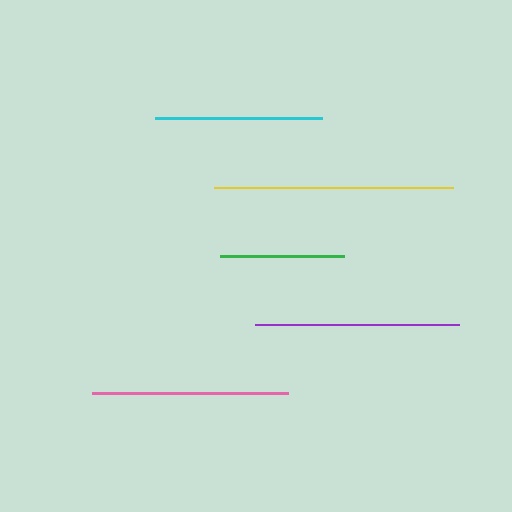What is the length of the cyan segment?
The cyan segment is approximately 167 pixels long.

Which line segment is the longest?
The yellow line is the longest at approximately 240 pixels.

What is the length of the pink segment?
The pink segment is approximately 196 pixels long.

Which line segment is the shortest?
The green line is the shortest at approximately 124 pixels.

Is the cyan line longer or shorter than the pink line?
The pink line is longer than the cyan line.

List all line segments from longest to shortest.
From longest to shortest: yellow, purple, pink, cyan, green.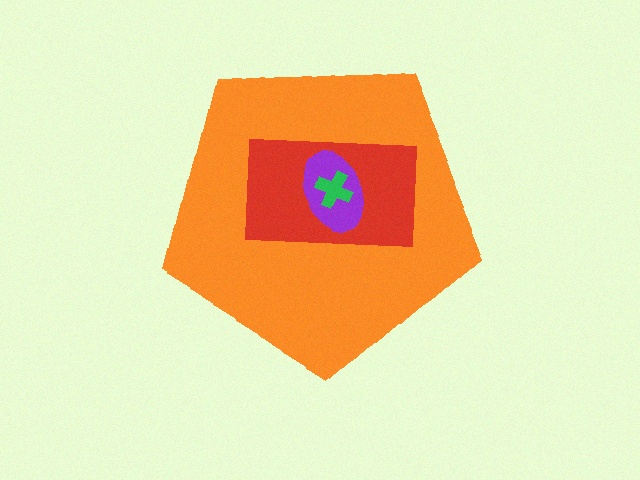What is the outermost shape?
The orange pentagon.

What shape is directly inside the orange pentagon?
The red rectangle.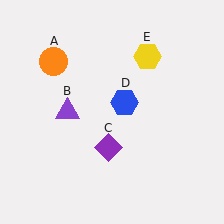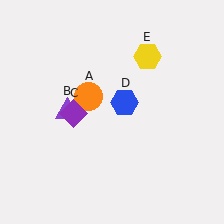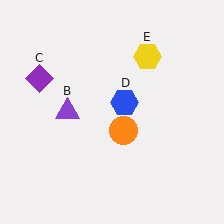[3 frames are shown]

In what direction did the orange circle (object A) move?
The orange circle (object A) moved down and to the right.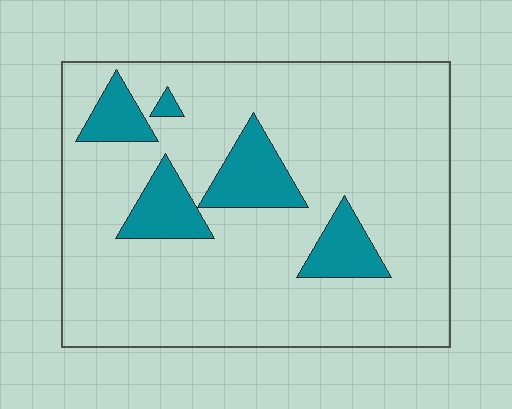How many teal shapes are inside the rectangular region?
5.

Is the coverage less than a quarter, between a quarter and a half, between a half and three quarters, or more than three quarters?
Less than a quarter.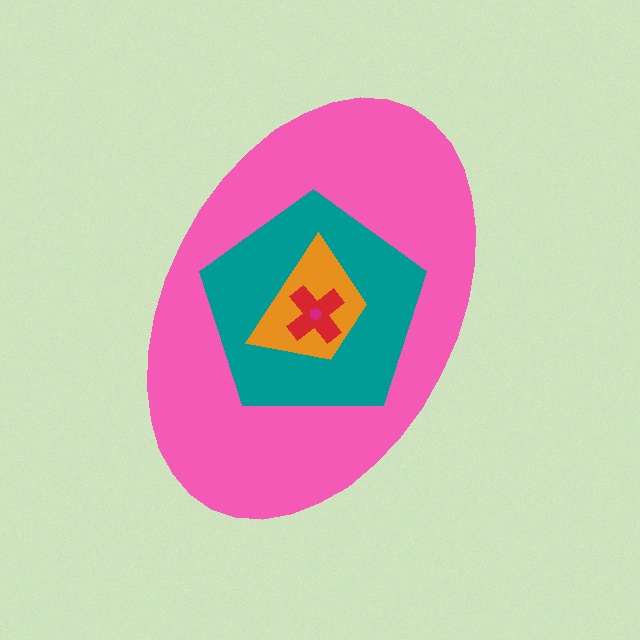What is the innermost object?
The magenta hexagon.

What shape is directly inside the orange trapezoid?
The red cross.